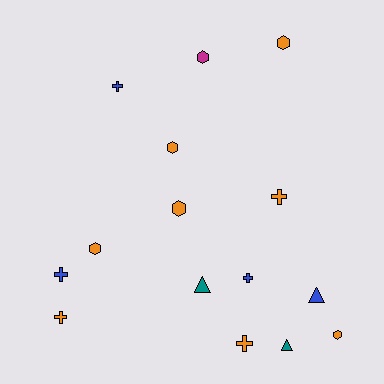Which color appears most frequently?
Orange, with 8 objects.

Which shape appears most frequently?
Cross, with 6 objects.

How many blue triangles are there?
There is 1 blue triangle.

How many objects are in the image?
There are 15 objects.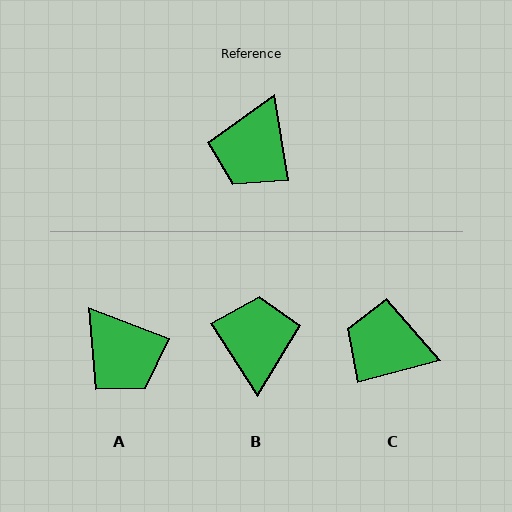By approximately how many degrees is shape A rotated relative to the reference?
Approximately 60 degrees counter-clockwise.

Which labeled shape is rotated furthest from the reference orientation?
B, about 156 degrees away.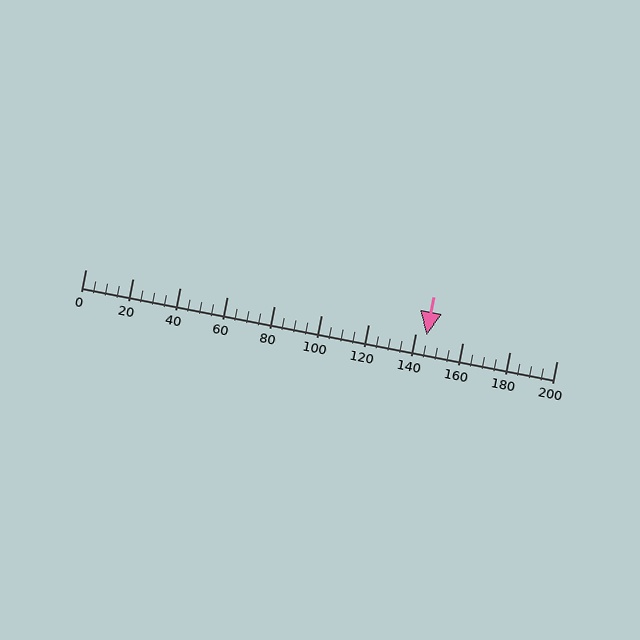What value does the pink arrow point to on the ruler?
The pink arrow points to approximately 145.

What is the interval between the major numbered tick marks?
The major tick marks are spaced 20 units apart.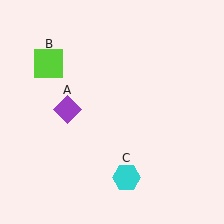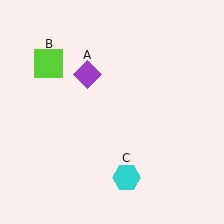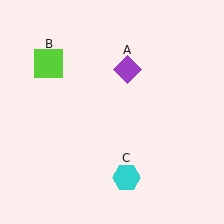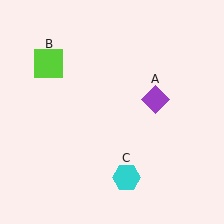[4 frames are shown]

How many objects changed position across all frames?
1 object changed position: purple diamond (object A).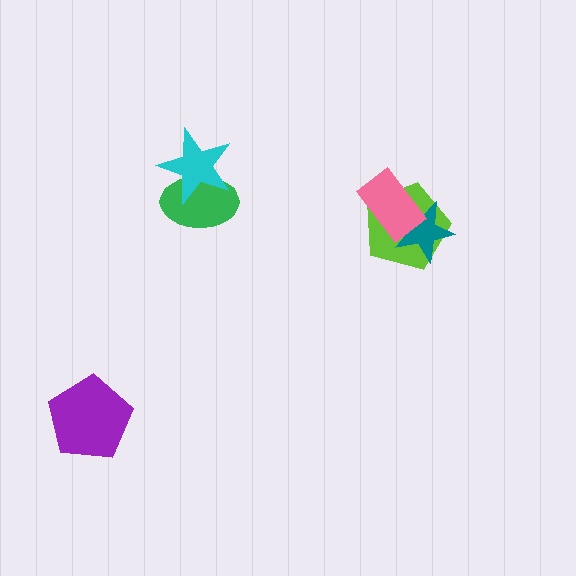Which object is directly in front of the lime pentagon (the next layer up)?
The teal star is directly in front of the lime pentagon.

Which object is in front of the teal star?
The pink rectangle is in front of the teal star.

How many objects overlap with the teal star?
2 objects overlap with the teal star.